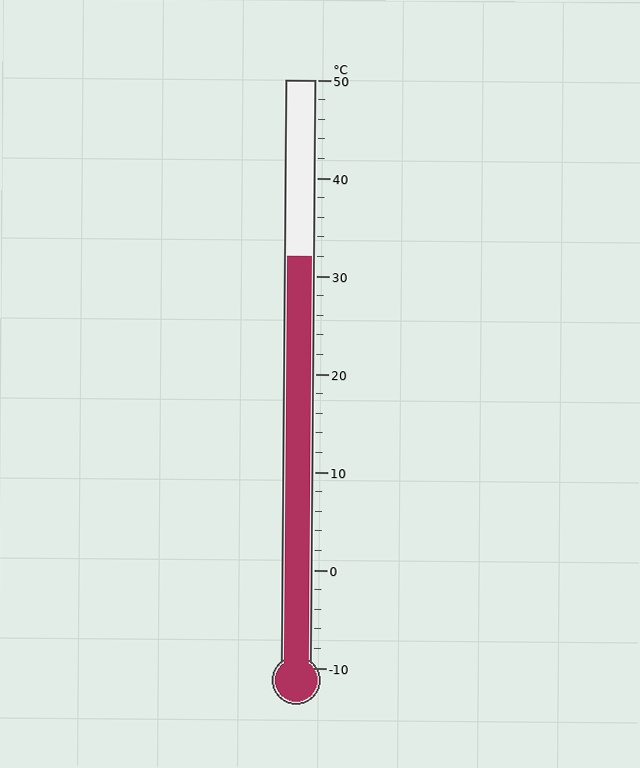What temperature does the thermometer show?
The thermometer shows approximately 32°C.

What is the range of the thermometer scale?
The thermometer scale ranges from -10°C to 50°C.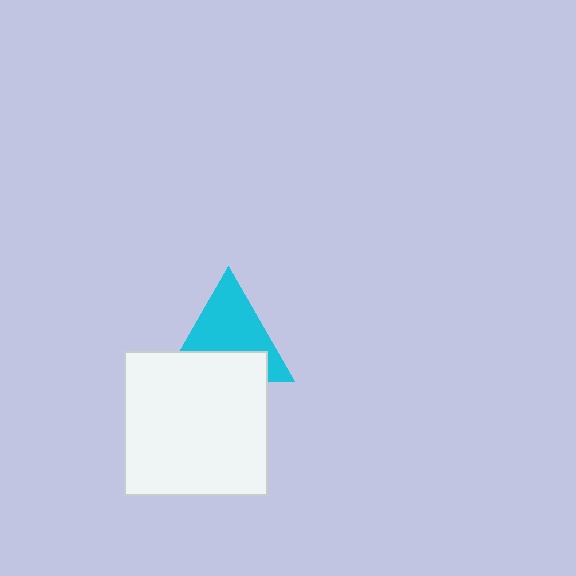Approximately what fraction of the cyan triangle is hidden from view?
Roughly 38% of the cyan triangle is hidden behind the white square.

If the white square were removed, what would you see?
You would see the complete cyan triangle.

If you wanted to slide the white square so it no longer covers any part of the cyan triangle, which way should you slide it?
Slide it down — that is the most direct way to separate the two shapes.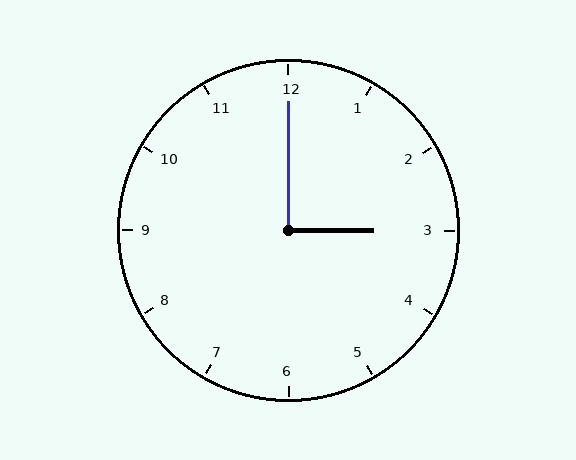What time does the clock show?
3:00.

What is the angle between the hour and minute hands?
Approximately 90 degrees.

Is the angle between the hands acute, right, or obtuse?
It is right.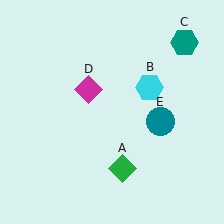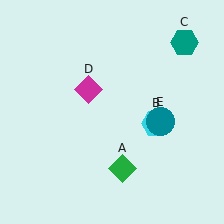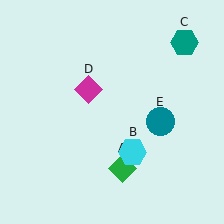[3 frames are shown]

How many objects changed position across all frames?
1 object changed position: cyan hexagon (object B).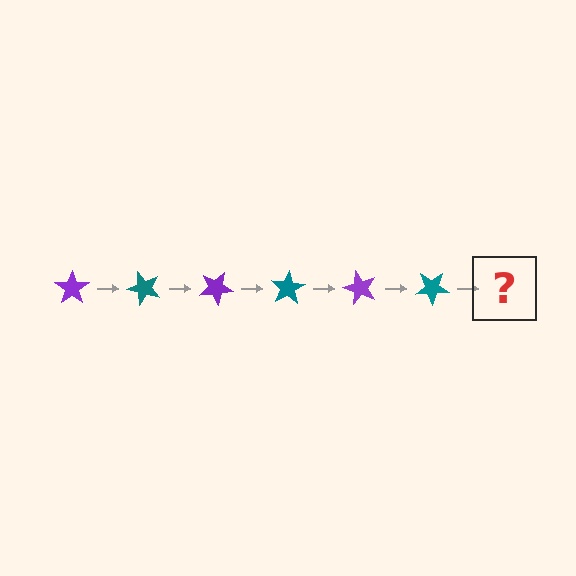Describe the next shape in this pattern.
It should be a purple star, rotated 300 degrees from the start.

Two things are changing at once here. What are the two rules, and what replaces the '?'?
The two rules are that it rotates 50 degrees each step and the color cycles through purple and teal. The '?' should be a purple star, rotated 300 degrees from the start.